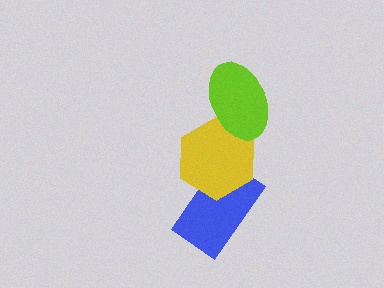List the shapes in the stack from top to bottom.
From top to bottom: the lime ellipse, the yellow hexagon, the blue rectangle.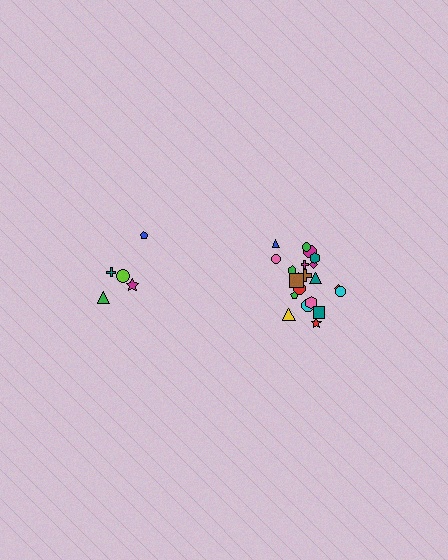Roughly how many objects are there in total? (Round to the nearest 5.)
Roughly 25 objects in total.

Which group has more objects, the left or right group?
The right group.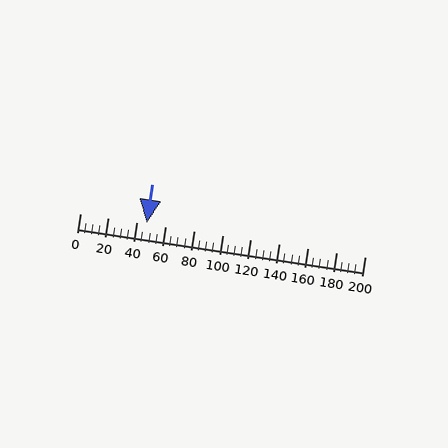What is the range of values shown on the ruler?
The ruler shows values from 0 to 200.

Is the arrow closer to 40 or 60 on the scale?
The arrow is closer to 40.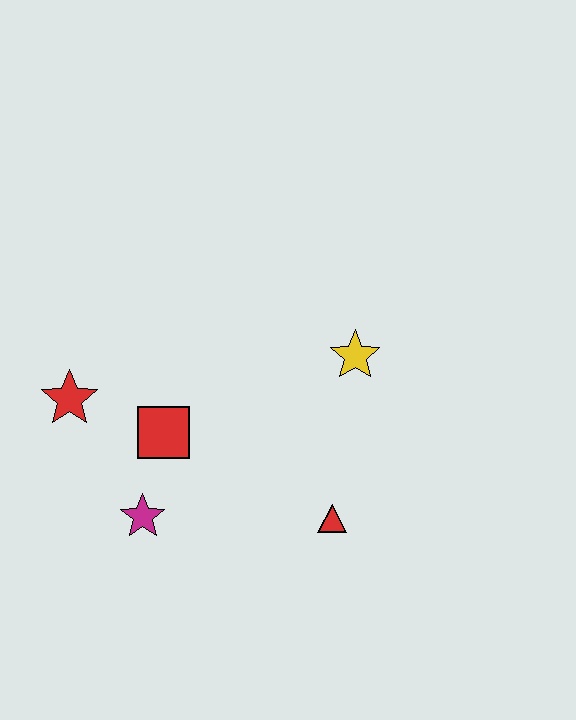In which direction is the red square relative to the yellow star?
The red square is to the left of the yellow star.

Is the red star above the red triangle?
Yes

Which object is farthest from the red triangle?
The red star is farthest from the red triangle.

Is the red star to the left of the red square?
Yes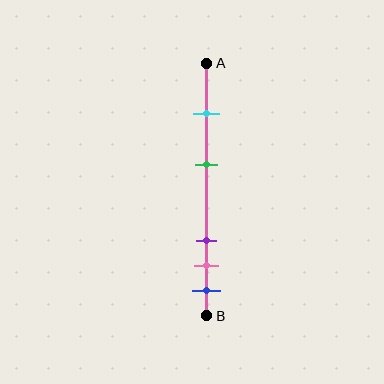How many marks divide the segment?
There are 5 marks dividing the segment.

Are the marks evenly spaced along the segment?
No, the marks are not evenly spaced.